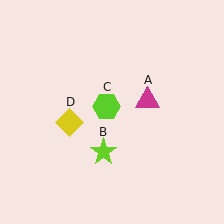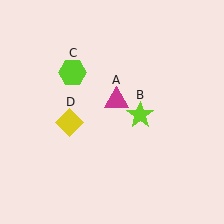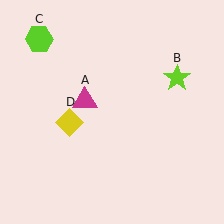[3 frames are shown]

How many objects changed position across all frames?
3 objects changed position: magenta triangle (object A), lime star (object B), lime hexagon (object C).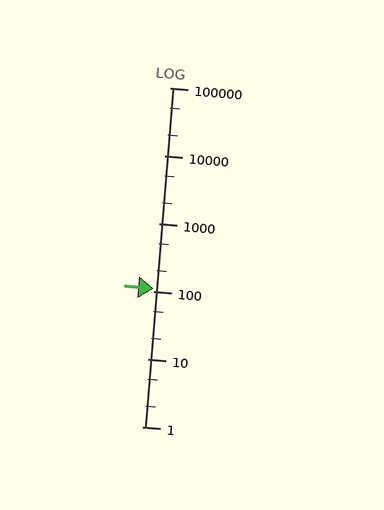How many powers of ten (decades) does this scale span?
The scale spans 5 decades, from 1 to 100000.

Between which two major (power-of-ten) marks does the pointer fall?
The pointer is between 100 and 1000.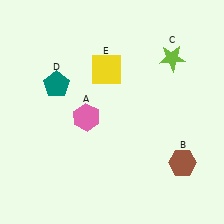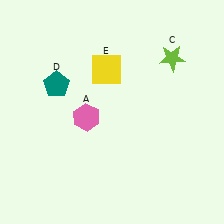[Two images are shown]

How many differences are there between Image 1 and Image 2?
There is 1 difference between the two images.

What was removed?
The brown hexagon (B) was removed in Image 2.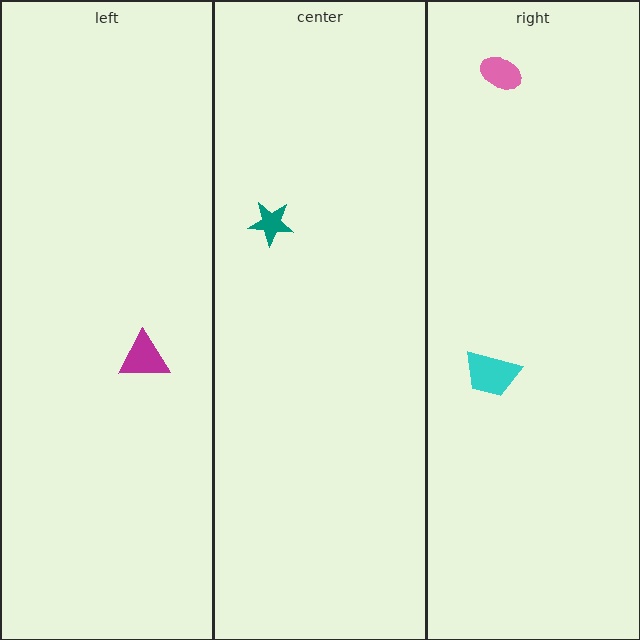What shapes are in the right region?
The cyan trapezoid, the pink ellipse.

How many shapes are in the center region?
1.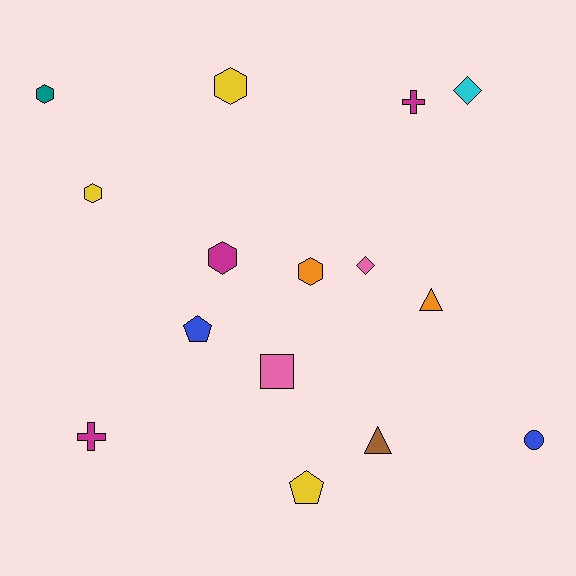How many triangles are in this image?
There are 2 triangles.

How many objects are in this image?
There are 15 objects.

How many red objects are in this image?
There are no red objects.